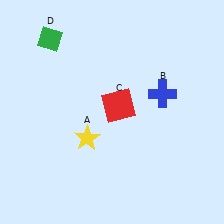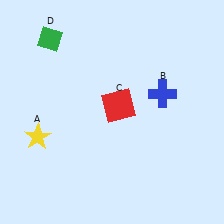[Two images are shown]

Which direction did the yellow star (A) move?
The yellow star (A) moved left.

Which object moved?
The yellow star (A) moved left.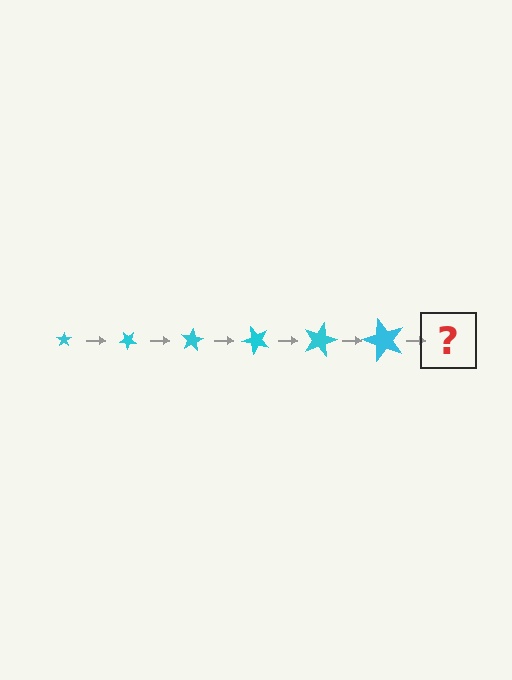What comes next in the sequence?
The next element should be a star, larger than the previous one and rotated 240 degrees from the start.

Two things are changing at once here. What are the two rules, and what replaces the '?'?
The two rules are that the star grows larger each step and it rotates 40 degrees each step. The '?' should be a star, larger than the previous one and rotated 240 degrees from the start.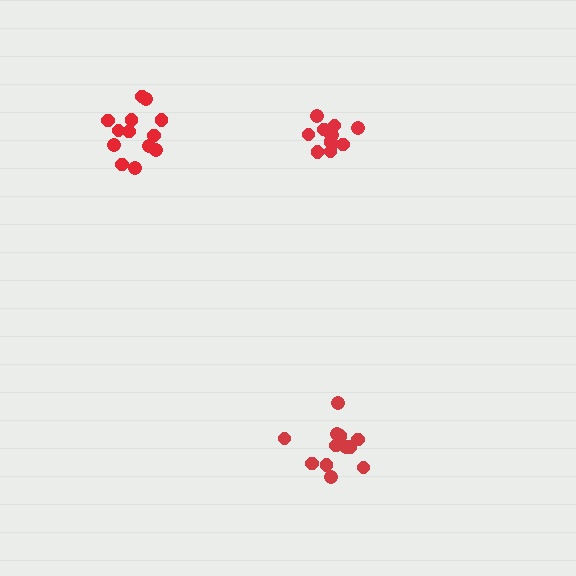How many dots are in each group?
Group 1: 12 dots, Group 2: 12 dots, Group 3: 13 dots (37 total).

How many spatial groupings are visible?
There are 3 spatial groupings.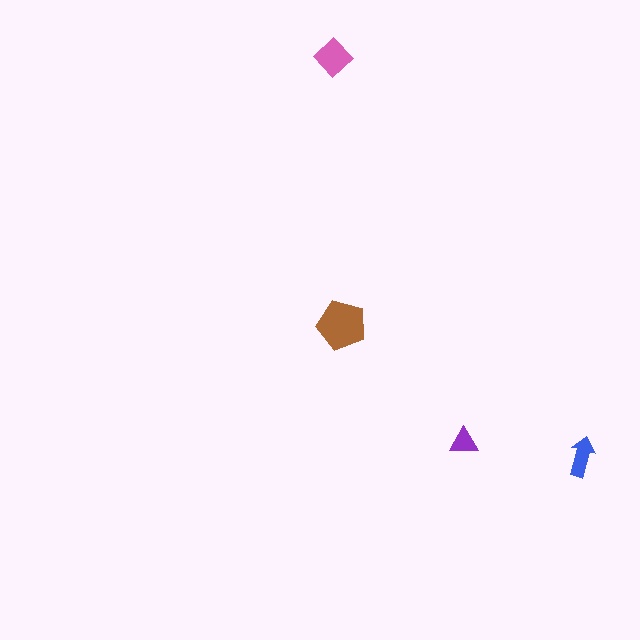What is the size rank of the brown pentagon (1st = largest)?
1st.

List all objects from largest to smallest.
The brown pentagon, the pink diamond, the blue arrow, the purple triangle.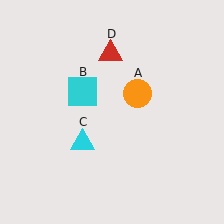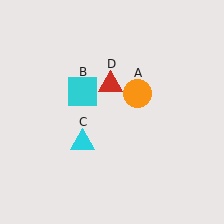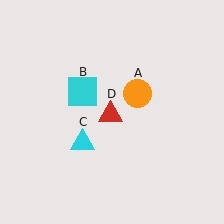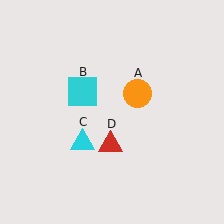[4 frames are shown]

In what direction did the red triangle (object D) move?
The red triangle (object D) moved down.